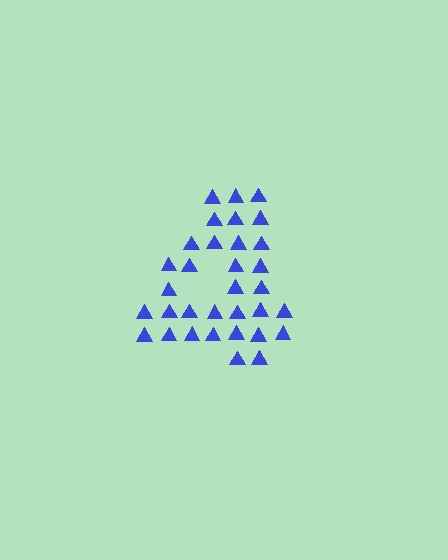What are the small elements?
The small elements are triangles.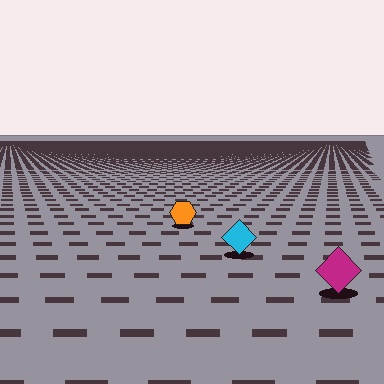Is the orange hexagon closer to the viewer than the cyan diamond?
No. The cyan diamond is closer — you can tell from the texture gradient: the ground texture is coarser near it.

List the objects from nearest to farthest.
From nearest to farthest: the magenta diamond, the cyan diamond, the orange hexagon.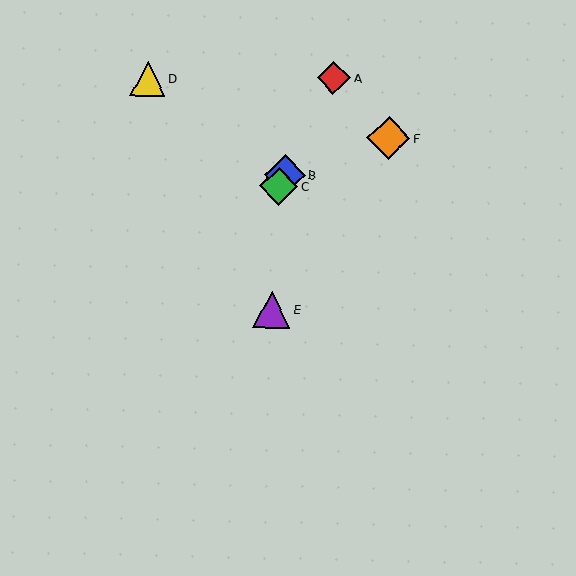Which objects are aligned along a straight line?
Objects A, B, C are aligned along a straight line.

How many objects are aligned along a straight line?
3 objects (A, B, C) are aligned along a straight line.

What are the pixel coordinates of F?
Object F is at (389, 138).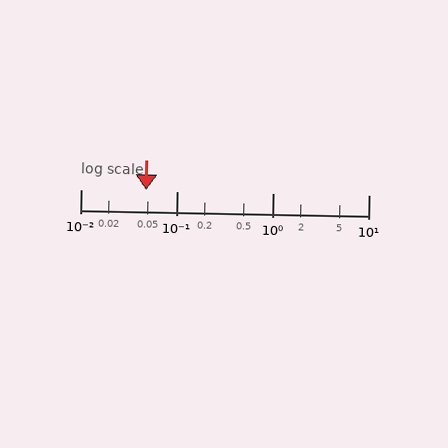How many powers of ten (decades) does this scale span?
The scale spans 3 decades, from 0.01 to 10.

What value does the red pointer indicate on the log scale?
The pointer indicates approximately 0.048.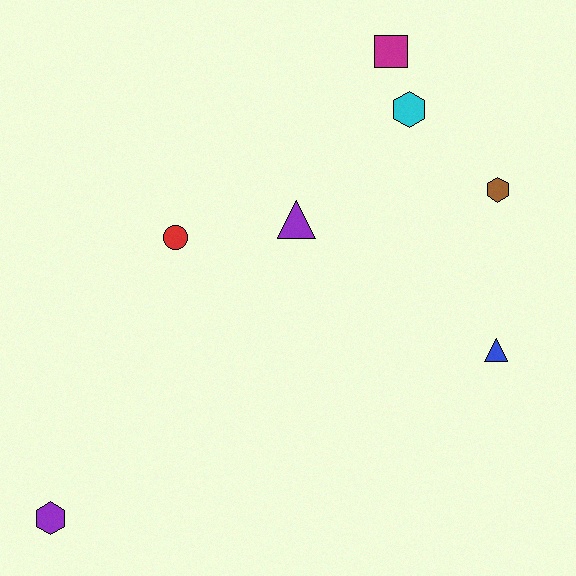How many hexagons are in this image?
There are 3 hexagons.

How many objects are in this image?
There are 7 objects.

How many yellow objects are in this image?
There are no yellow objects.